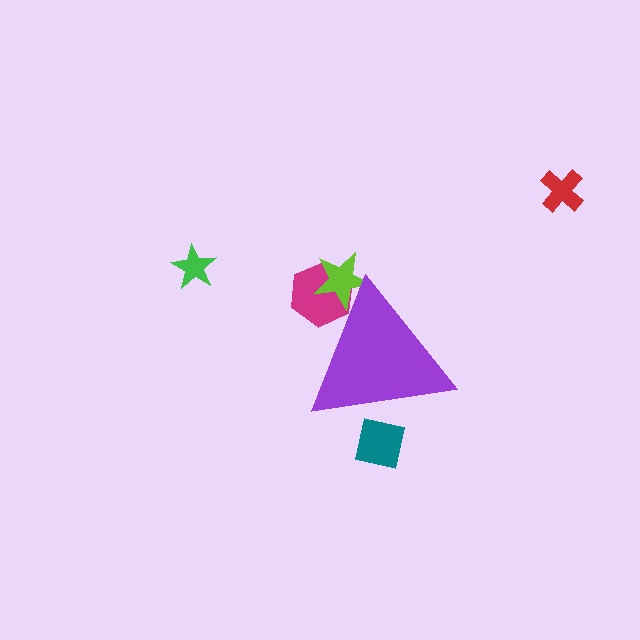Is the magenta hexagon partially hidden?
Yes, the magenta hexagon is partially hidden behind the purple triangle.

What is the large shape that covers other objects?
A purple triangle.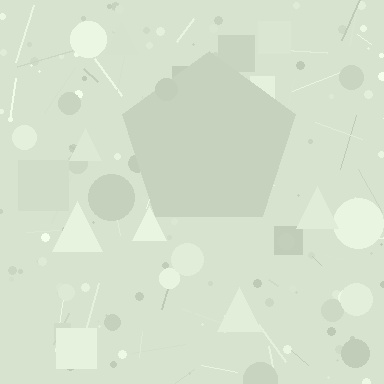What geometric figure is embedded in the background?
A pentagon is embedded in the background.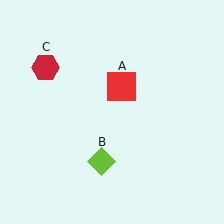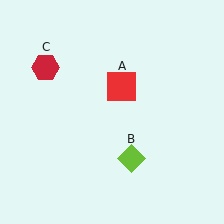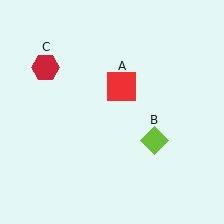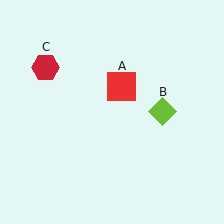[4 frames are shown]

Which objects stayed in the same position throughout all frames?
Red square (object A) and red hexagon (object C) remained stationary.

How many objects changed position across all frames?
1 object changed position: lime diamond (object B).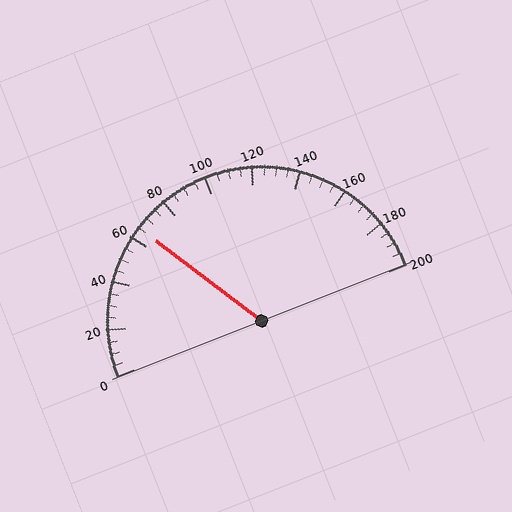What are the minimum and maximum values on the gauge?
The gauge ranges from 0 to 200.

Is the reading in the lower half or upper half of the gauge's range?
The reading is in the lower half of the range (0 to 200).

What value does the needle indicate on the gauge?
The needle indicates approximately 65.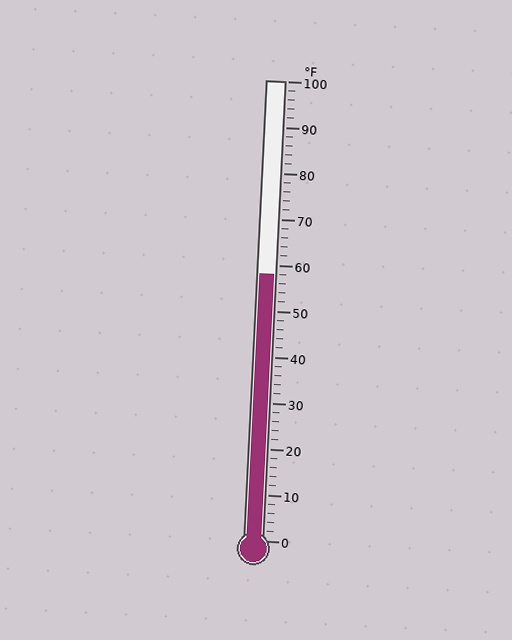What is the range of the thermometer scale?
The thermometer scale ranges from 0°F to 100°F.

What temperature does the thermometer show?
The thermometer shows approximately 58°F.